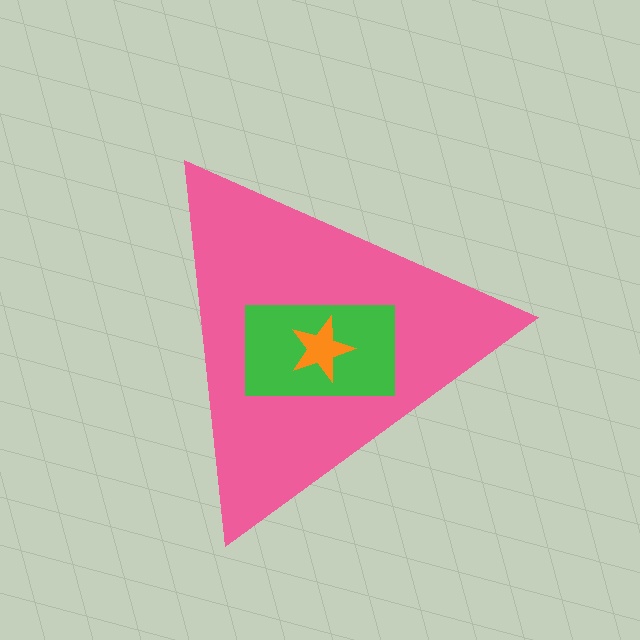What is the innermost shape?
The orange star.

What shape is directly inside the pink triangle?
The green rectangle.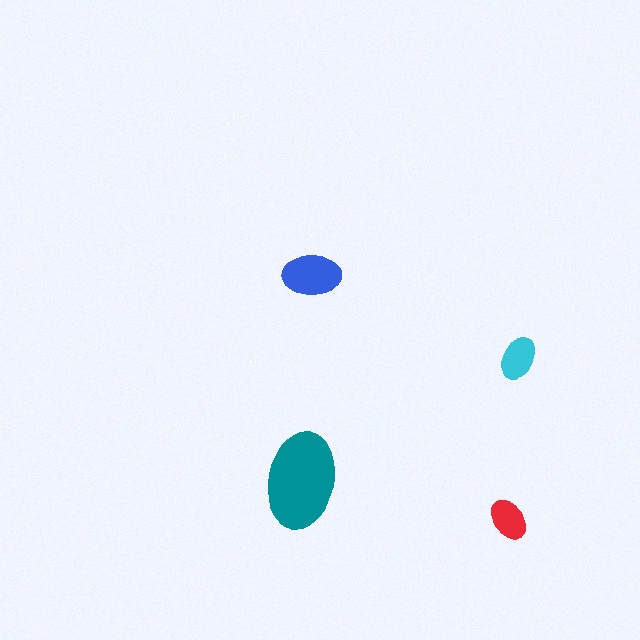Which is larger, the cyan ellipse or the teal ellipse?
The teal one.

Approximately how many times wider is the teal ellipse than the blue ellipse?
About 1.5 times wider.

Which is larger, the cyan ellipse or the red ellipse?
The cyan one.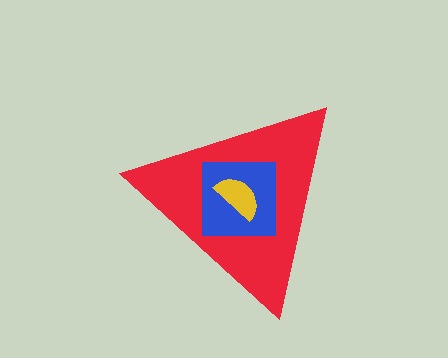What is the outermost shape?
The red triangle.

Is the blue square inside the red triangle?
Yes.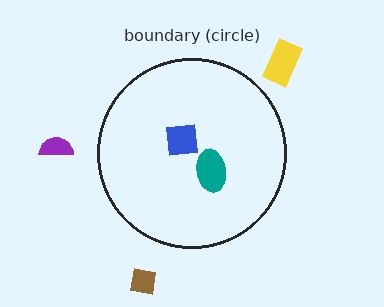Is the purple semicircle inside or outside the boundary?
Outside.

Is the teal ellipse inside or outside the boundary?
Inside.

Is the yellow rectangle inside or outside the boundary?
Outside.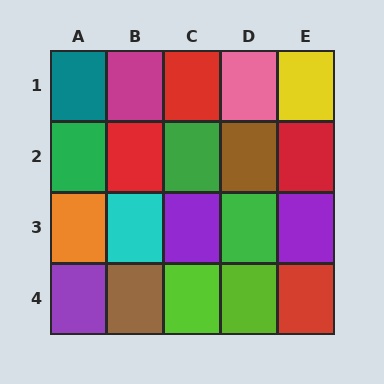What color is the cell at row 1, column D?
Pink.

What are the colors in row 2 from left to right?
Green, red, green, brown, red.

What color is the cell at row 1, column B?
Magenta.